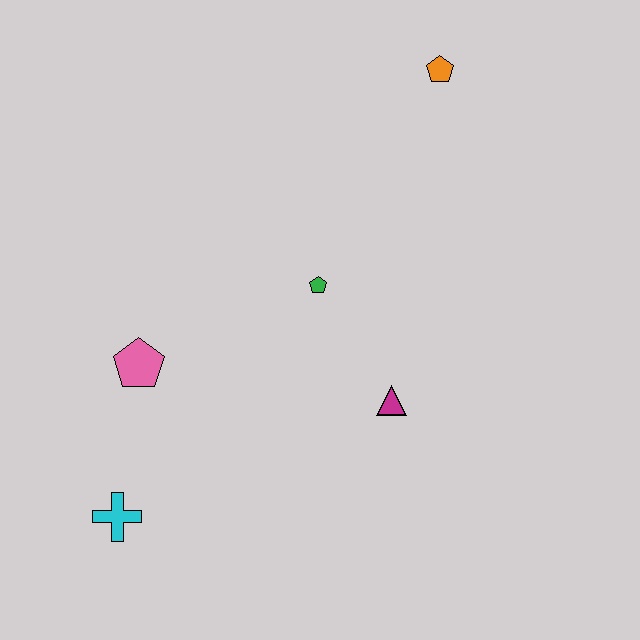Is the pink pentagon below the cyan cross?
No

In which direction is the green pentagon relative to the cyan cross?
The green pentagon is above the cyan cross.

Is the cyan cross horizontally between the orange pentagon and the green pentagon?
No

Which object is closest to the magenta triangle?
The green pentagon is closest to the magenta triangle.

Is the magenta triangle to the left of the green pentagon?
No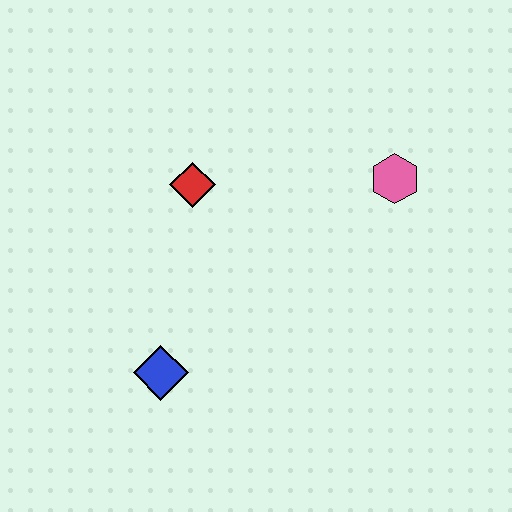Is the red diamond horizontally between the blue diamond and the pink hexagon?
Yes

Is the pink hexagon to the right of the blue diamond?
Yes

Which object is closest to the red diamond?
The blue diamond is closest to the red diamond.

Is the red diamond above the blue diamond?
Yes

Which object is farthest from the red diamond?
The pink hexagon is farthest from the red diamond.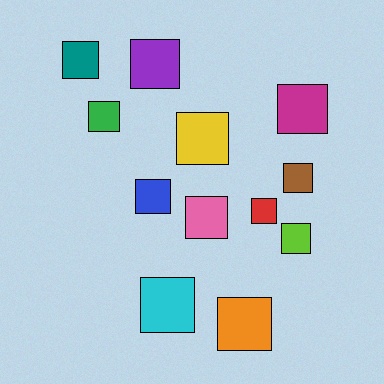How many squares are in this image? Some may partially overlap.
There are 12 squares.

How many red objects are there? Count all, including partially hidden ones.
There is 1 red object.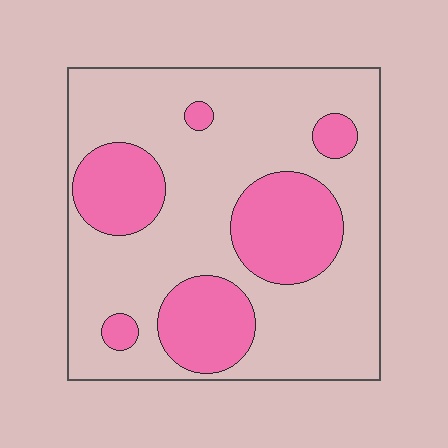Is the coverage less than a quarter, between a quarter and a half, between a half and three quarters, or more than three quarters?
Between a quarter and a half.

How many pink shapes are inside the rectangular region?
6.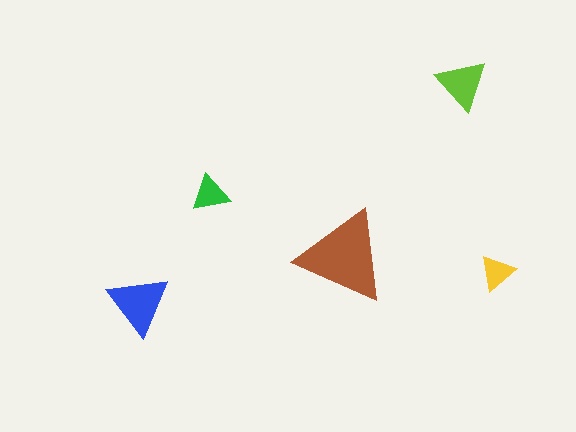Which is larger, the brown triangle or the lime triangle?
The brown one.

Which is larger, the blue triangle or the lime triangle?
The blue one.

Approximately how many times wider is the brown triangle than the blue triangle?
About 1.5 times wider.